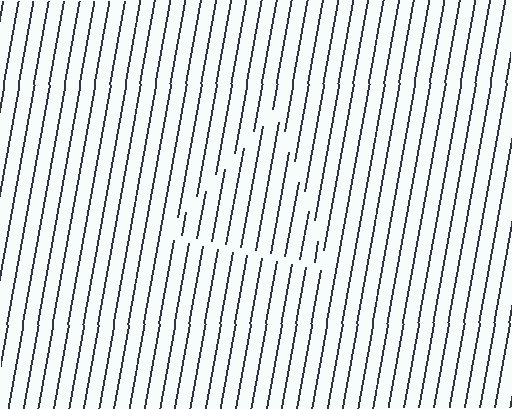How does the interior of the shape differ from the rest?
The interior of the shape contains the same grating, shifted by half a period — the contour is defined by the phase discontinuity where line-ends from the inner and outer gratings abut.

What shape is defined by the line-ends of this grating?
An illusory triangle. The interior of the shape contains the same grating, shifted by half a period — the contour is defined by the phase discontinuity where line-ends from the inner and outer gratings abut.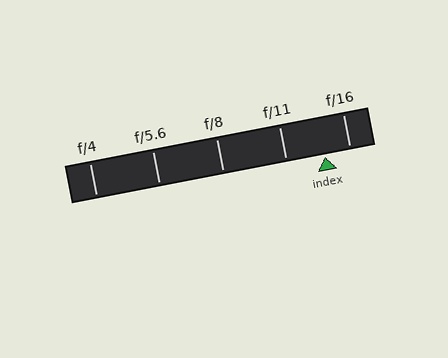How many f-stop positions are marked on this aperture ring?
There are 5 f-stop positions marked.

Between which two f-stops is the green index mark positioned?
The index mark is between f/11 and f/16.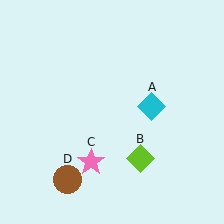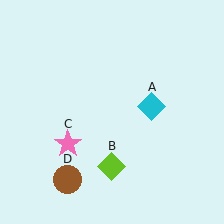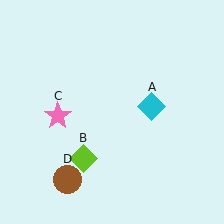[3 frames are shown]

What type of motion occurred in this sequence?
The lime diamond (object B), pink star (object C) rotated clockwise around the center of the scene.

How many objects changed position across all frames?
2 objects changed position: lime diamond (object B), pink star (object C).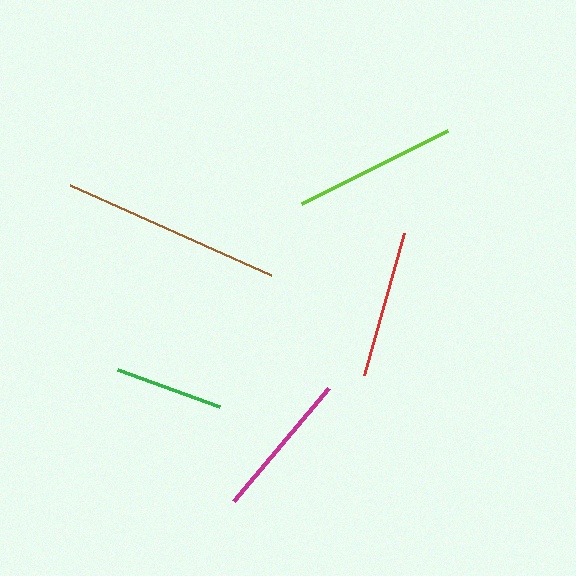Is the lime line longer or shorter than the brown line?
The brown line is longer than the lime line.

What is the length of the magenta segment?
The magenta segment is approximately 148 pixels long.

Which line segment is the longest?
The brown line is the longest at approximately 220 pixels.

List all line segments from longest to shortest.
From longest to shortest: brown, lime, red, magenta, green.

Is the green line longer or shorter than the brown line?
The brown line is longer than the green line.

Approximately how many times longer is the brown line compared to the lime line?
The brown line is approximately 1.4 times the length of the lime line.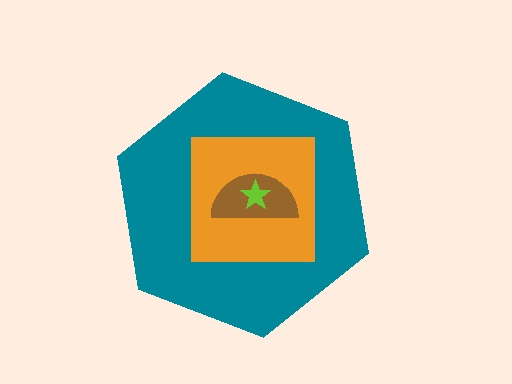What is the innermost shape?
The lime star.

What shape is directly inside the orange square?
The brown semicircle.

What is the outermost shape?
The teal hexagon.